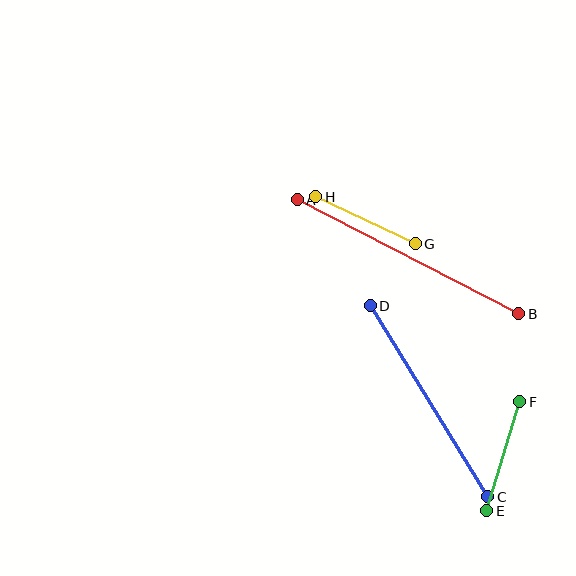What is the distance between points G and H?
The distance is approximately 110 pixels.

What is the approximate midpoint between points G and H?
The midpoint is at approximately (366, 220) pixels.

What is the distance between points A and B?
The distance is approximately 249 pixels.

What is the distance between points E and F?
The distance is approximately 114 pixels.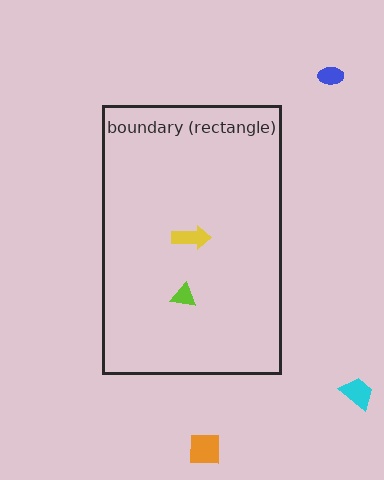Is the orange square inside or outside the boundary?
Outside.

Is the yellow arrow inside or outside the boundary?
Inside.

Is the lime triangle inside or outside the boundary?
Inside.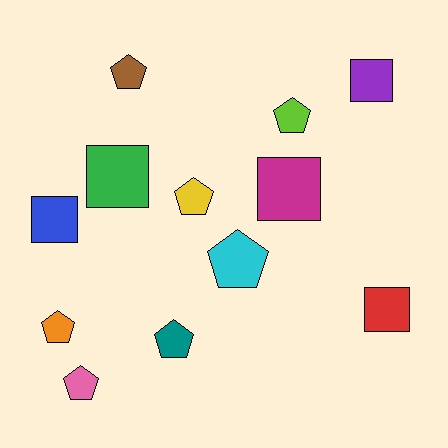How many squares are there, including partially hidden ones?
There are 5 squares.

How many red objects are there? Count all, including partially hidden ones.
There is 1 red object.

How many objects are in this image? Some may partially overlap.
There are 12 objects.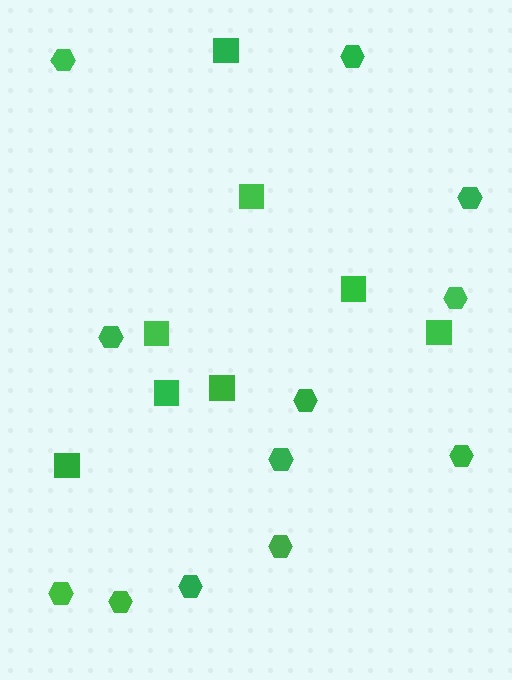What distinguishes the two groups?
There are 2 groups: one group of hexagons (12) and one group of squares (8).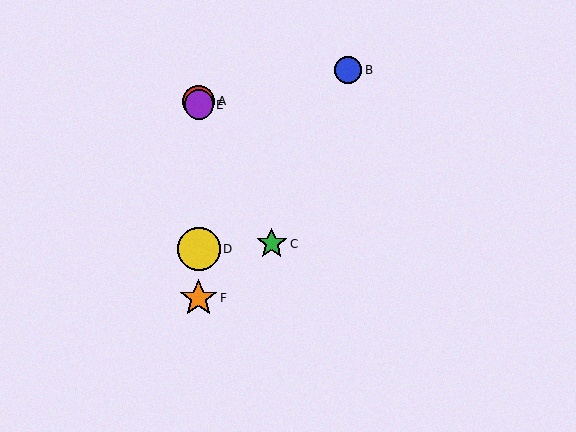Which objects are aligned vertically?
Objects A, D, E, F are aligned vertically.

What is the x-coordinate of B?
Object B is at x≈348.